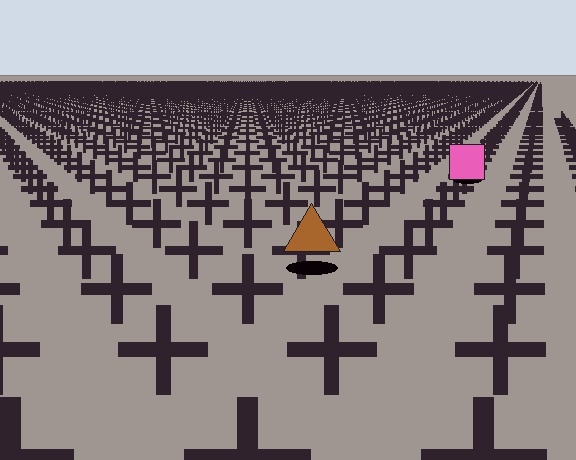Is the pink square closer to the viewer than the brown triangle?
No. The brown triangle is closer — you can tell from the texture gradient: the ground texture is coarser near it.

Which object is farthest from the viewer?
The pink square is farthest from the viewer. It appears smaller and the ground texture around it is denser.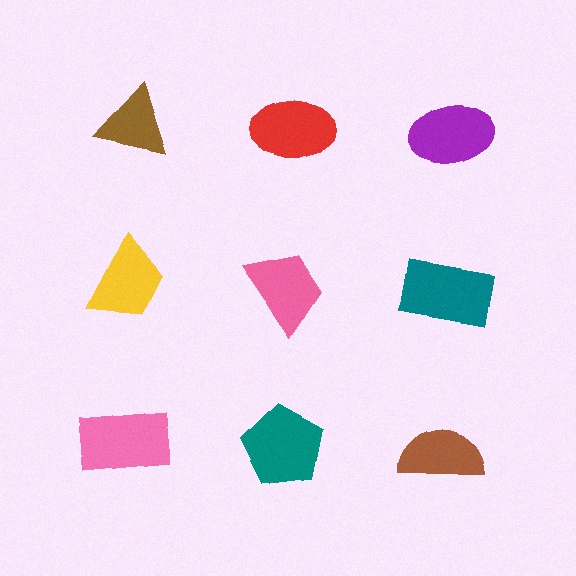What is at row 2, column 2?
A pink trapezoid.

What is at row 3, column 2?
A teal pentagon.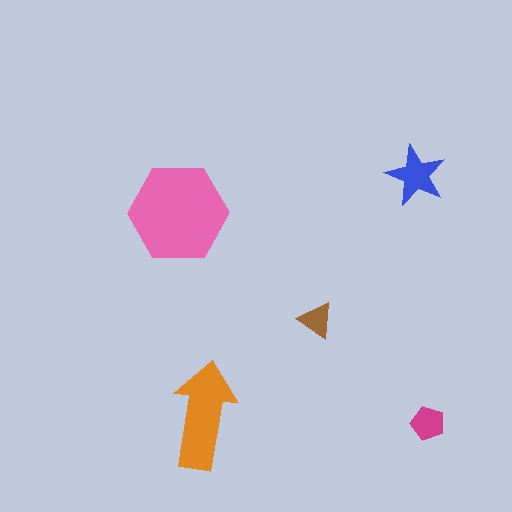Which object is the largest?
The pink hexagon.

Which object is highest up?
The blue star is topmost.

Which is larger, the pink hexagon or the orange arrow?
The pink hexagon.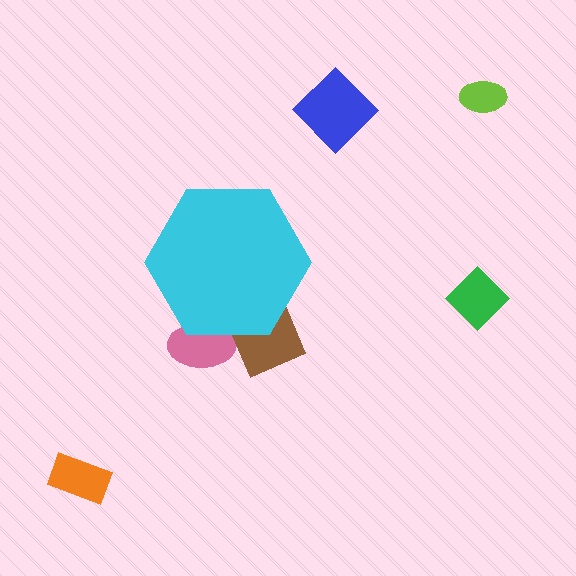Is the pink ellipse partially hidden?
Yes, the pink ellipse is partially hidden behind the cyan hexagon.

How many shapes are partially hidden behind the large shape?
2 shapes are partially hidden.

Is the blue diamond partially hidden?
No, the blue diamond is fully visible.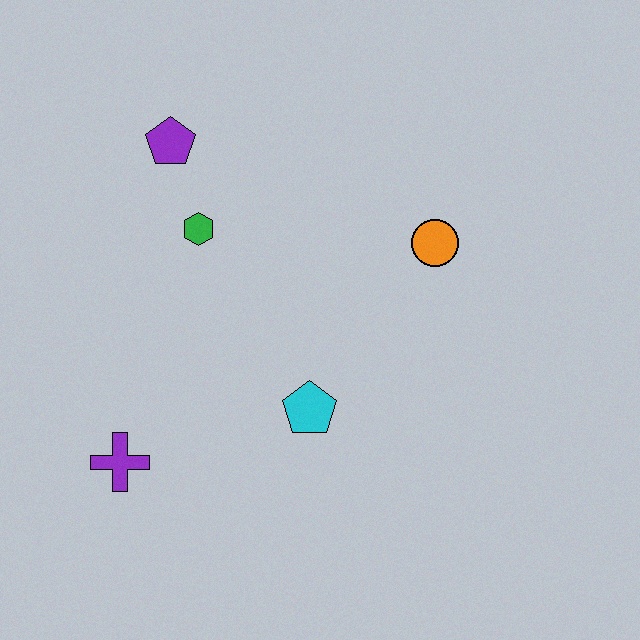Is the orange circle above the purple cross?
Yes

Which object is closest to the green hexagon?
The purple pentagon is closest to the green hexagon.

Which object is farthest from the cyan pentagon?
The purple pentagon is farthest from the cyan pentagon.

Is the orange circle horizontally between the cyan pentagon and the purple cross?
No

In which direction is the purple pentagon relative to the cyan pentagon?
The purple pentagon is above the cyan pentagon.